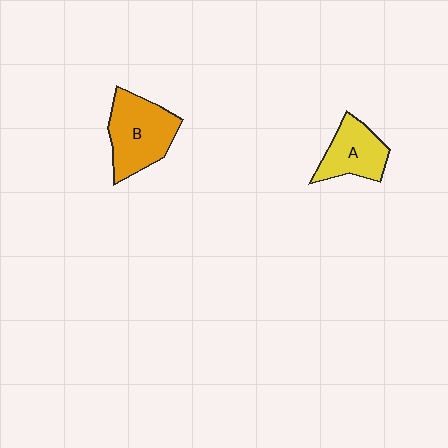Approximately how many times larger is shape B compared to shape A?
Approximately 1.4 times.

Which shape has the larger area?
Shape B (orange).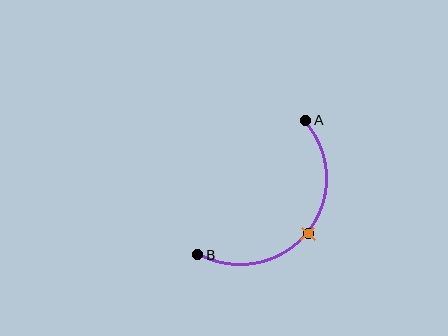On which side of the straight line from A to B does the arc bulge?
The arc bulges below and to the right of the straight line connecting A and B.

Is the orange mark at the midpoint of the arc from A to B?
Yes. The orange mark lies on the arc at equal arc-length from both A and B — it is the arc midpoint.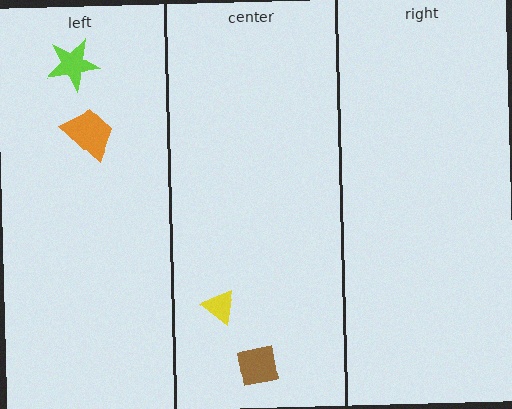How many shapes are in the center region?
2.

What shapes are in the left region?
The lime star, the orange trapezoid.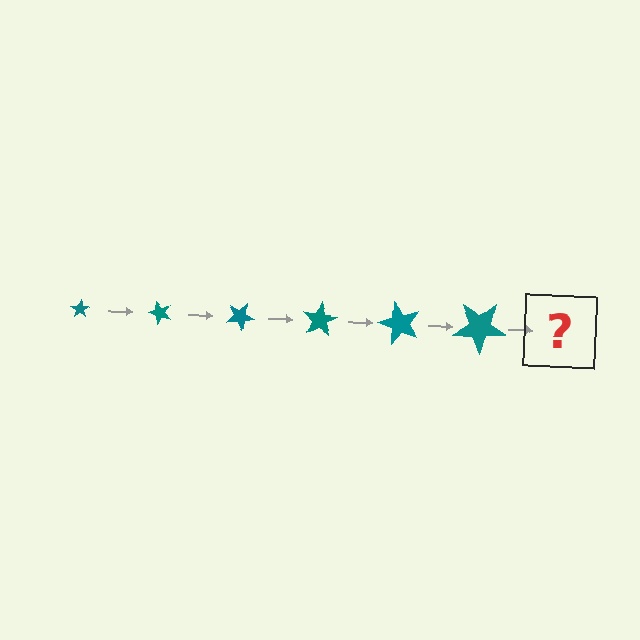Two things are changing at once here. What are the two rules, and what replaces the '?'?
The two rules are that the star grows larger each step and it rotates 50 degrees each step. The '?' should be a star, larger than the previous one and rotated 300 degrees from the start.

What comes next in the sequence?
The next element should be a star, larger than the previous one and rotated 300 degrees from the start.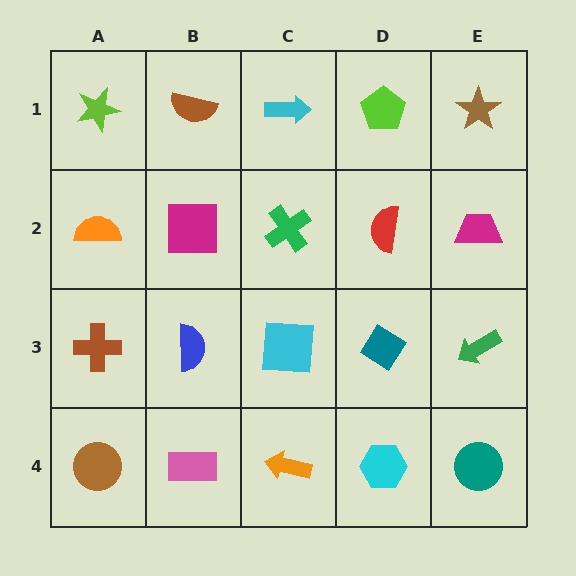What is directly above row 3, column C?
A green cross.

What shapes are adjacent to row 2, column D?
A lime pentagon (row 1, column D), a teal diamond (row 3, column D), a green cross (row 2, column C), a magenta trapezoid (row 2, column E).